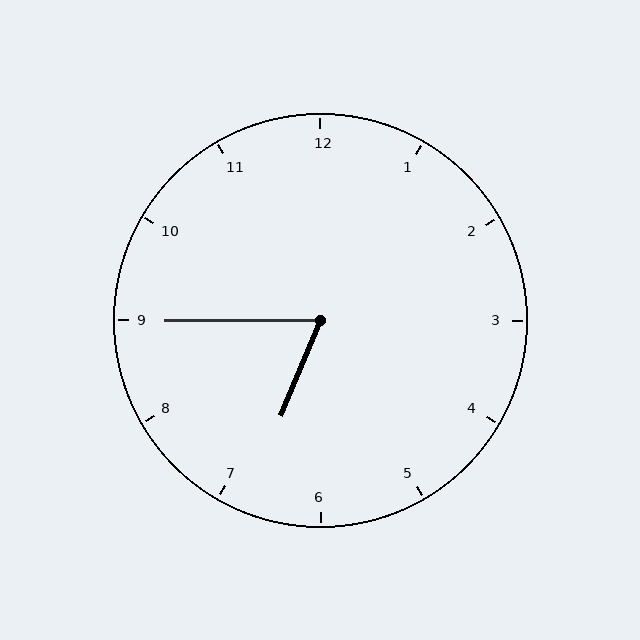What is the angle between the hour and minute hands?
Approximately 68 degrees.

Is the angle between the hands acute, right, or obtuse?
It is acute.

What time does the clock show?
6:45.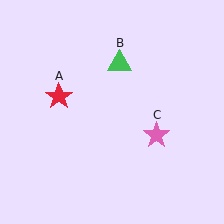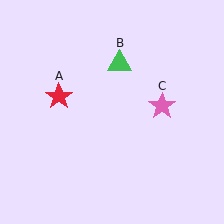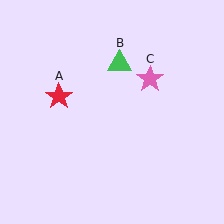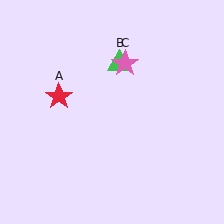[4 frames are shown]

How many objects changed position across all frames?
1 object changed position: pink star (object C).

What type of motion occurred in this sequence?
The pink star (object C) rotated counterclockwise around the center of the scene.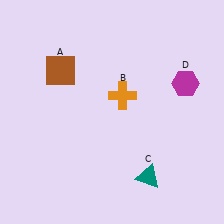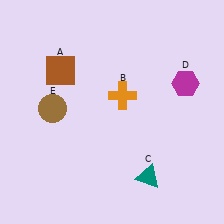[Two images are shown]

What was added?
A brown circle (E) was added in Image 2.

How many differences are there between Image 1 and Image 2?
There is 1 difference between the two images.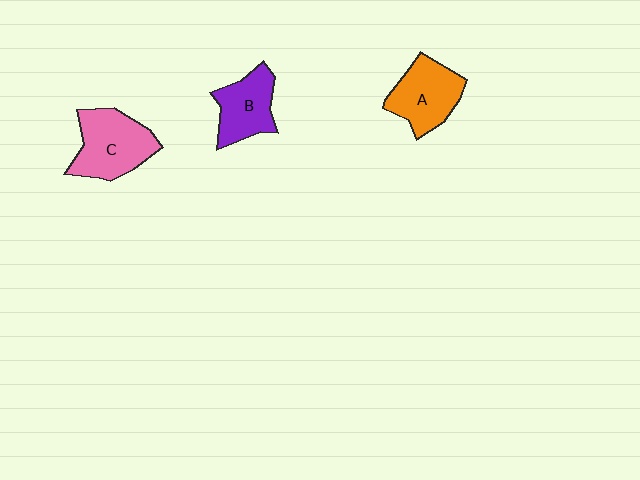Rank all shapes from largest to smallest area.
From largest to smallest: C (pink), A (orange), B (purple).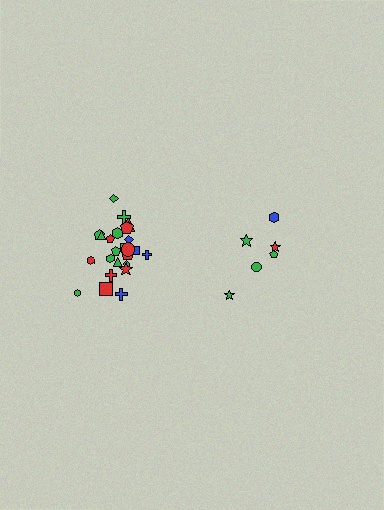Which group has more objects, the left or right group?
The left group.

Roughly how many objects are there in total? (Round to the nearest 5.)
Roughly 30 objects in total.